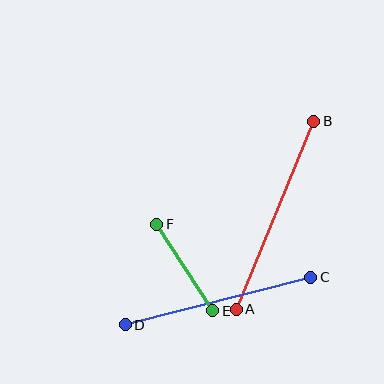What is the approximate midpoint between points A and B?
The midpoint is at approximately (275, 215) pixels.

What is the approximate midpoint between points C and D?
The midpoint is at approximately (218, 301) pixels.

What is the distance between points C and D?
The distance is approximately 191 pixels.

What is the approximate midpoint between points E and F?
The midpoint is at approximately (185, 267) pixels.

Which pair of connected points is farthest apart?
Points A and B are farthest apart.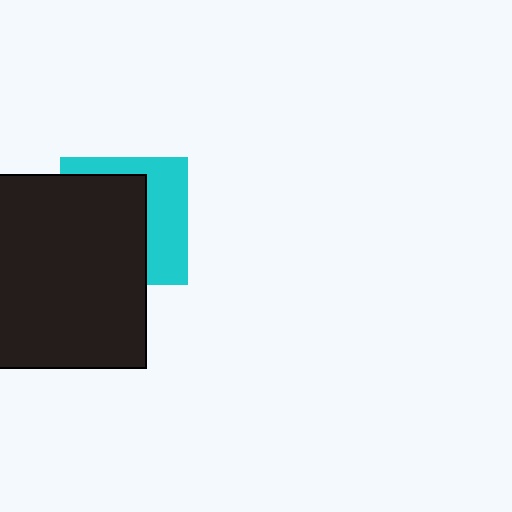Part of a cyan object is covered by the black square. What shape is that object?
It is a square.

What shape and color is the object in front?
The object in front is a black square.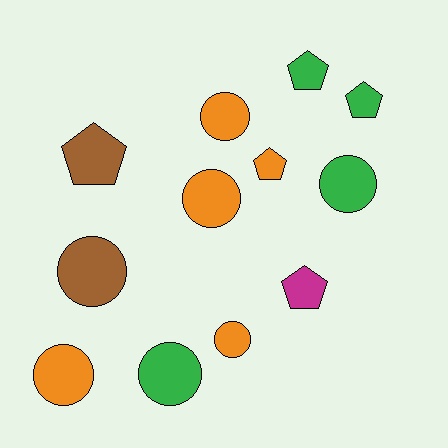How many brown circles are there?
There is 1 brown circle.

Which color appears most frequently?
Orange, with 5 objects.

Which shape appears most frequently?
Circle, with 7 objects.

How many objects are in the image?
There are 12 objects.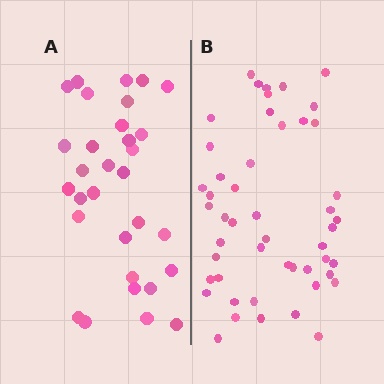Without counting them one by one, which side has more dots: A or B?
Region B (the right region) has more dots.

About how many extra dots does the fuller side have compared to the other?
Region B has approximately 20 more dots than region A.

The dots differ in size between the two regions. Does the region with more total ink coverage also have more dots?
No. Region A has more total ink coverage because its dots are larger, but region B actually contains more individual dots. Total area can be misleading — the number of items is what matters here.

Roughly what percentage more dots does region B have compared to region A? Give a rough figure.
About 60% more.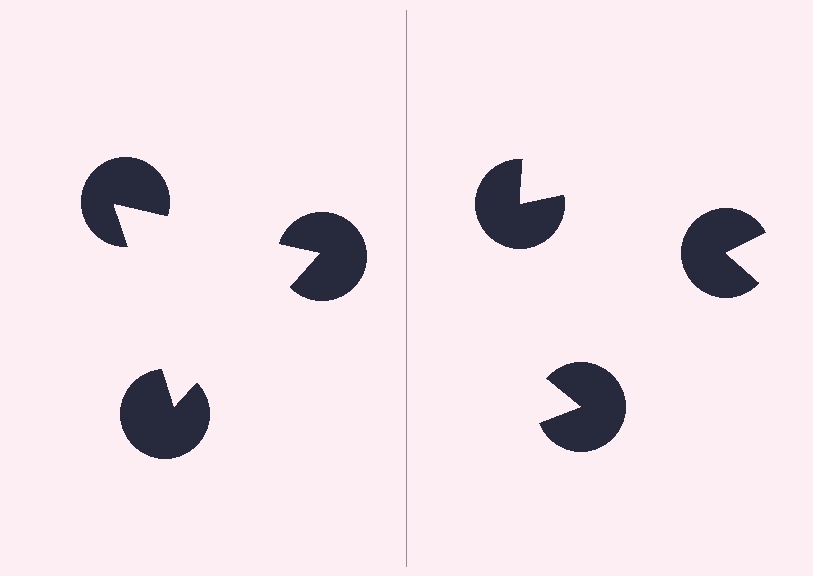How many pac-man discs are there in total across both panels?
6 — 3 on each side.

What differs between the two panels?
The pac-man discs are positioned identically on both sides; only the wedge orientations differ. On the left they align to a triangle; on the right they are misaligned.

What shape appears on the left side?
An illusory triangle.